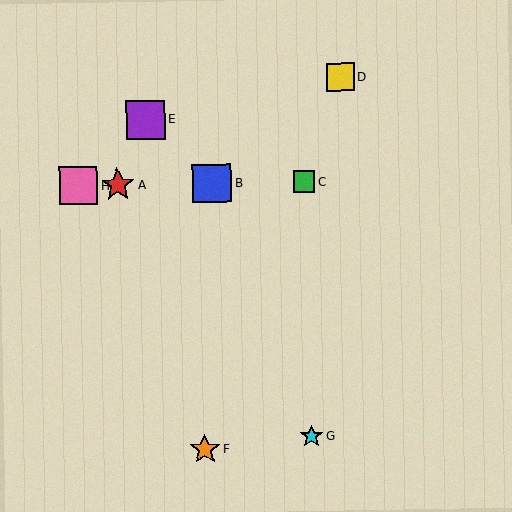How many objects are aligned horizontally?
4 objects (A, B, C, H) are aligned horizontally.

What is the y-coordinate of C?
Object C is at y≈182.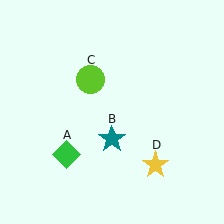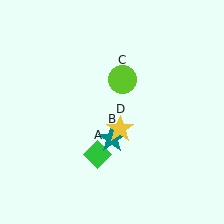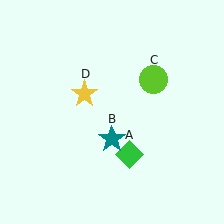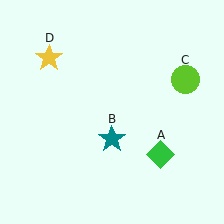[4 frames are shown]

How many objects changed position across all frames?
3 objects changed position: green diamond (object A), lime circle (object C), yellow star (object D).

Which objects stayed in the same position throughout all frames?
Teal star (object B) remained stationary.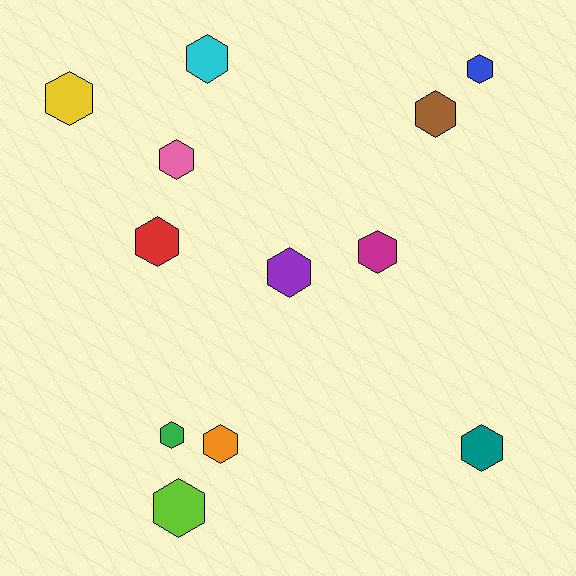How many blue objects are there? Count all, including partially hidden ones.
There is 1 blue object.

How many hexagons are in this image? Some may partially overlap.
There are 12 hexagons.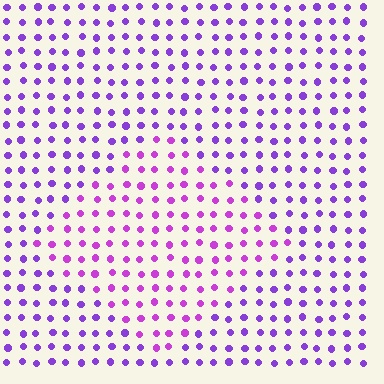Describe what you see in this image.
The image is filled with small purple elements in a uniform arrangement. A diamond-shaped region is visible where the elements are tinted to a slightly different hue, forming a subtle color boundary.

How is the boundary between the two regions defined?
The boundary is defined purely by a slight shift in hue (about 26 degrees). Spacing, size, and orientation are identical on both sides.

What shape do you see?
I see a diamond.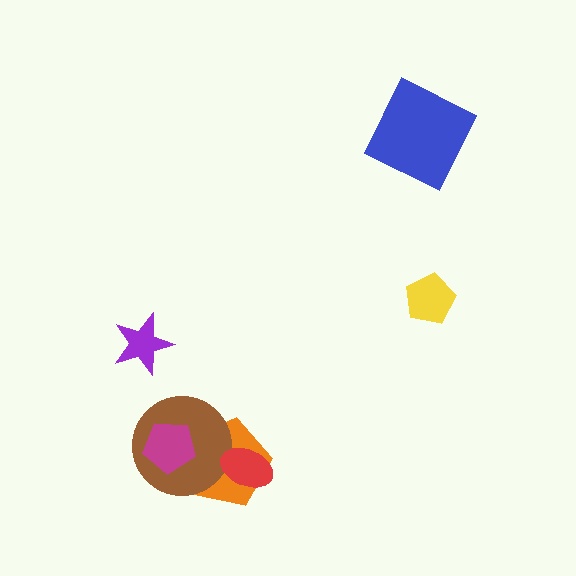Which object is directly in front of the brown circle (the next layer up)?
The red ellipse is directly in front of the brown circle.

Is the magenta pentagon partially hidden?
No, no other shape covers it.